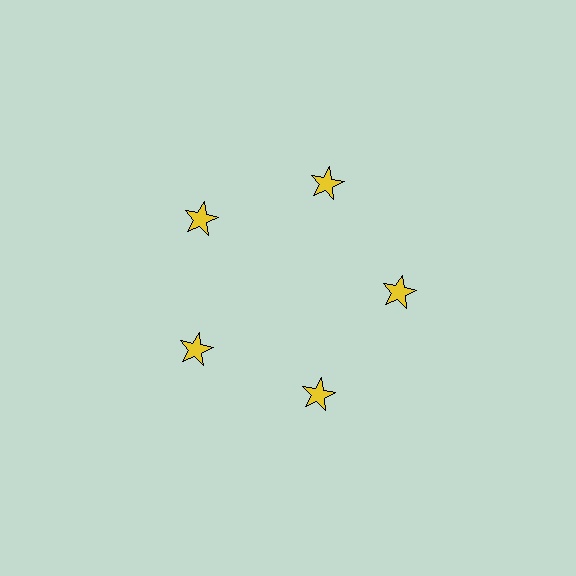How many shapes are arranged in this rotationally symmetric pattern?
There are 5 shapes, arranged in 5 groups of 1.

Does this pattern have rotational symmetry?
Yes, this pattern has 5-fold rotational symmetry. It looks the same after rotating 72 degrees around the center.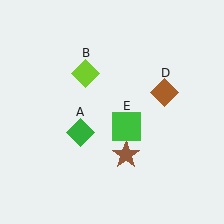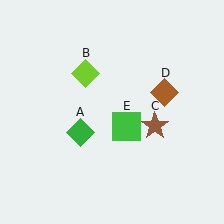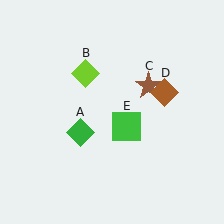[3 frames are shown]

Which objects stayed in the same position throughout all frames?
Green diamond (object A) and lime diamond (object B) and brown diamond (object D) and green square (object E) remained stationary.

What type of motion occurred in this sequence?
The brown star (object C) rotated counterclockwise around the center of the scene.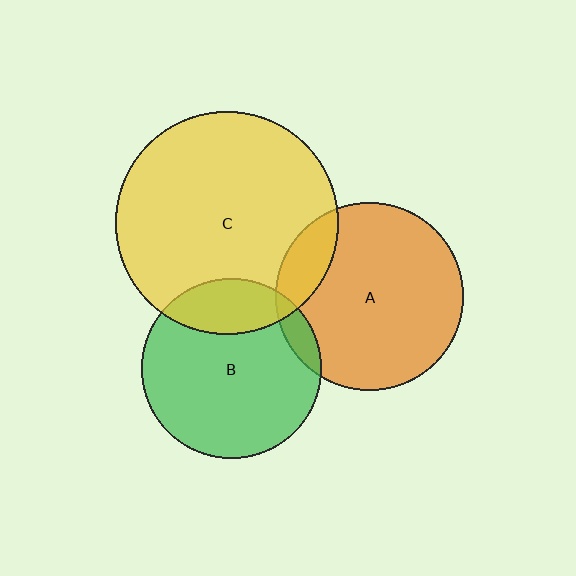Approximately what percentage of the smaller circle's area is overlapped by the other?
Approximately 15%.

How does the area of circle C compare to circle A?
Approximately 1.4 times.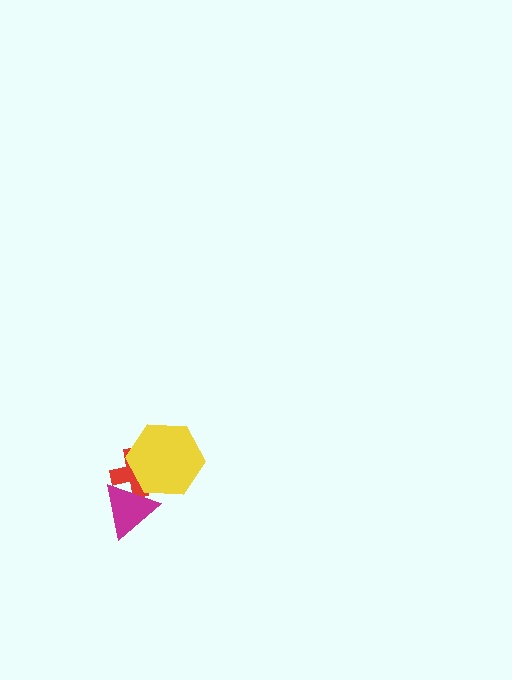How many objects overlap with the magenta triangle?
2 objects overlap with the magenta triangle.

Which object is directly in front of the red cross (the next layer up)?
The yellow hexagon is directly in front of the red cross.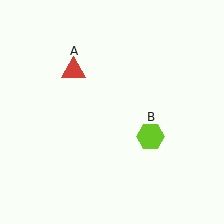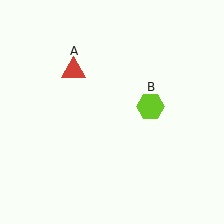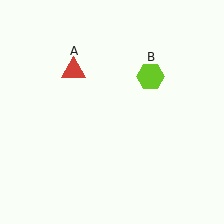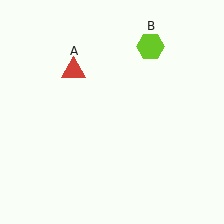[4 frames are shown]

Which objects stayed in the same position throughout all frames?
Red triangle (object A) remained stationary.